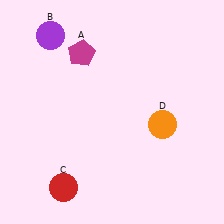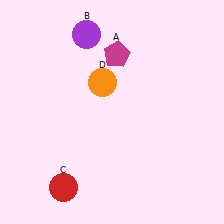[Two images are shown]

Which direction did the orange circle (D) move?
The orange circle (D) moved left.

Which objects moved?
The objects that moved are: the magenta pentagon (A), the purple circle (B), the orange circle (D).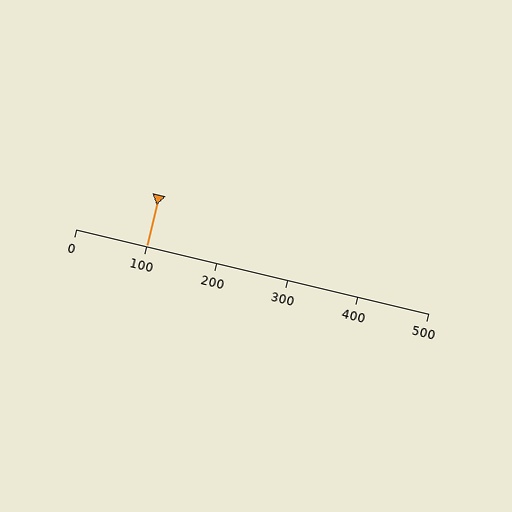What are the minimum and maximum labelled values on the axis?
The axis runs from 0 to 500.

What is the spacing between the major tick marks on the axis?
The major ticks are spaced 100 apart.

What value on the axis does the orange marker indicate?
The marker indicates approximately 100.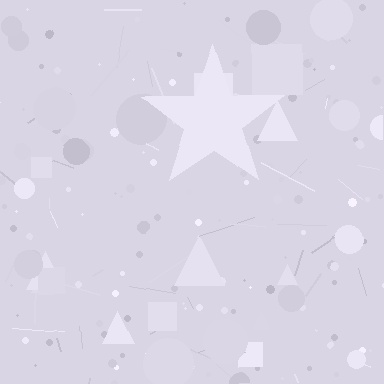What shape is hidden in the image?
A star is hidden in the image.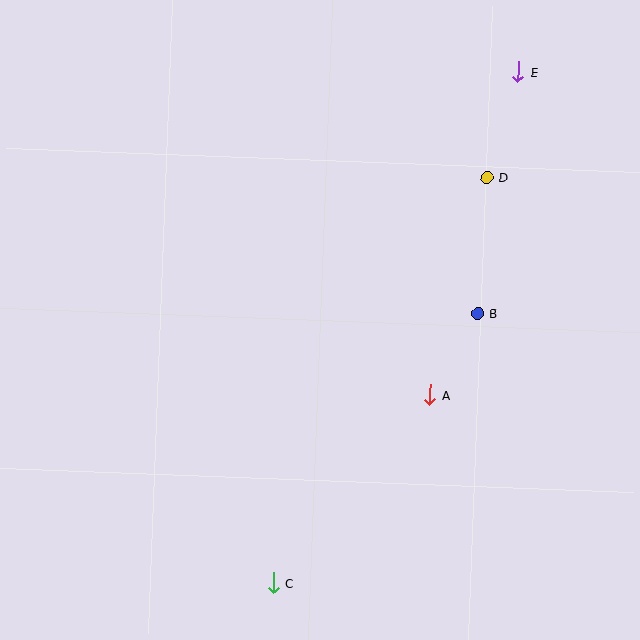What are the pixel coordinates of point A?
Point A is at (430, 395).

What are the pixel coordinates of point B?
Point B is at (478, 313).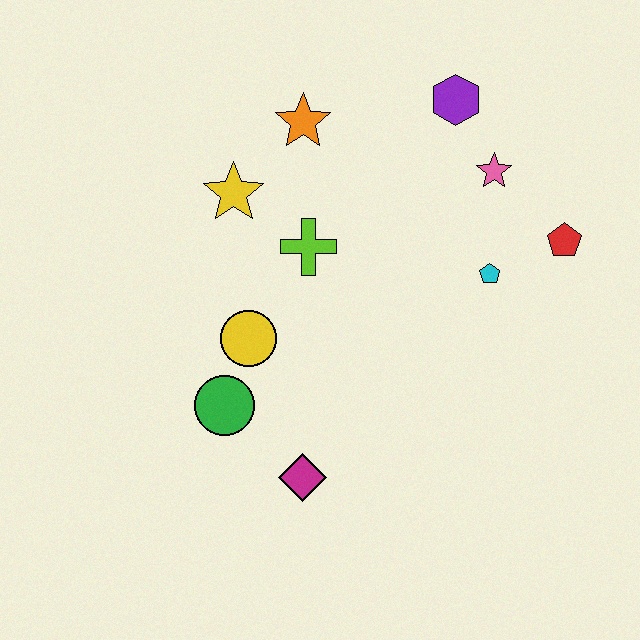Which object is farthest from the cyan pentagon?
The green circle is farthest from the cyan pentagon.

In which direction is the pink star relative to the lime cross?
The pink star is to the right of the lime cross.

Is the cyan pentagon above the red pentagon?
No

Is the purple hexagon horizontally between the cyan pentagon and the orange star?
Yes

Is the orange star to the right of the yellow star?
Yes